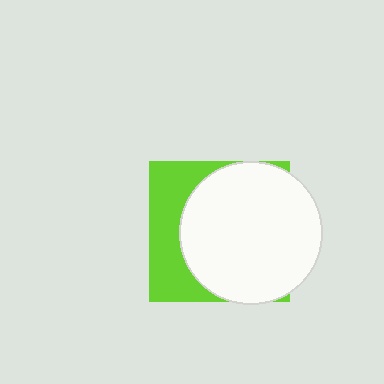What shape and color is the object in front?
The object in front is a white circle.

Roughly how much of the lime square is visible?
A small part of it is visible (roughly 32%).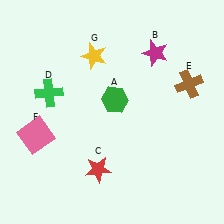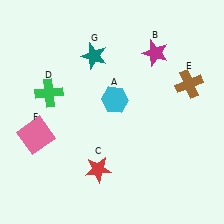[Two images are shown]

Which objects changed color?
A changed from green to cyan. G changed from yellow to teal.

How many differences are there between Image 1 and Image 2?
There are 2 differences between the two images.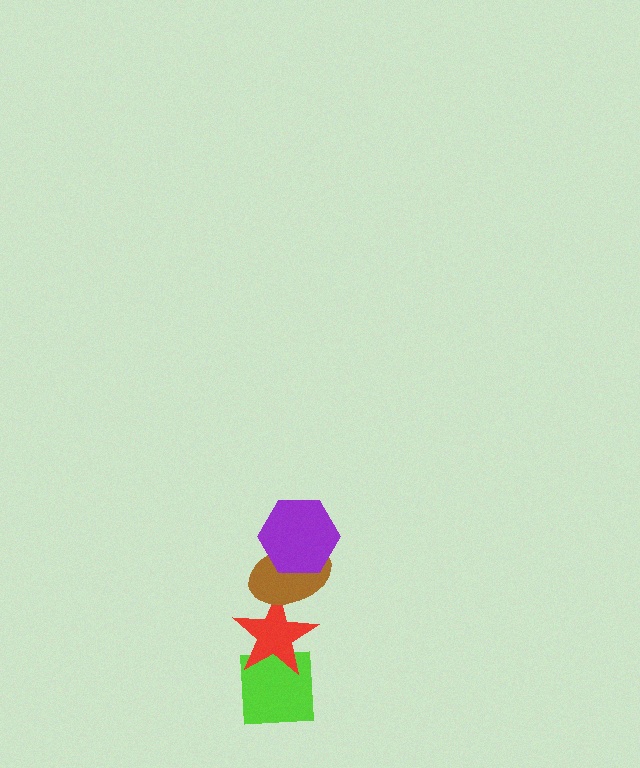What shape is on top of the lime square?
The red star is on top of the lime square.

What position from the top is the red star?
The red star is 3rd from the top.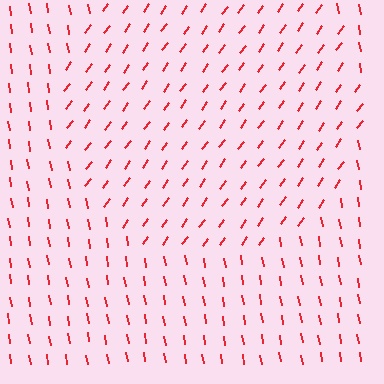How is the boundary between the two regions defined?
The boundary is defined purely by a change in line orientation (approximately 45 degrees difference). All lines are the same color and thickness.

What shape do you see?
I see a circle.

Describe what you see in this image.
The image is filled with small red line segments. A circle region in the image has lines oriented differently from the surrounding lines, creating a visible texture boundary.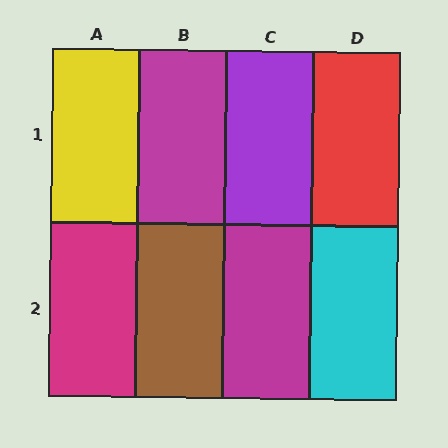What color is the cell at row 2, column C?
Magenta.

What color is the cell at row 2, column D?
Cyan.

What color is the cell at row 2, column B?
Brown.